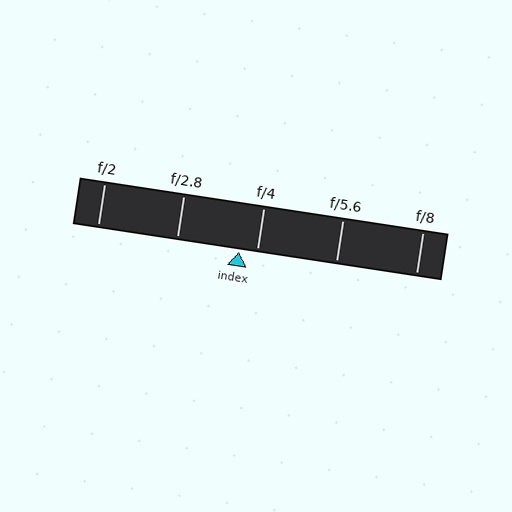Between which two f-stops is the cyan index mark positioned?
The index mark is between f/2.8 and f/4.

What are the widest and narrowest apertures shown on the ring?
The widest aperture shown is f/2 and the narrowest is f/8.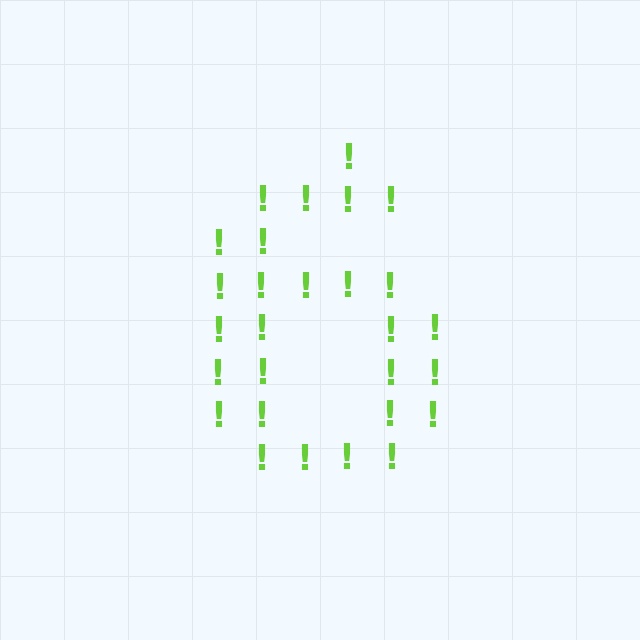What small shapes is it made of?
It is made of small exclamation marks.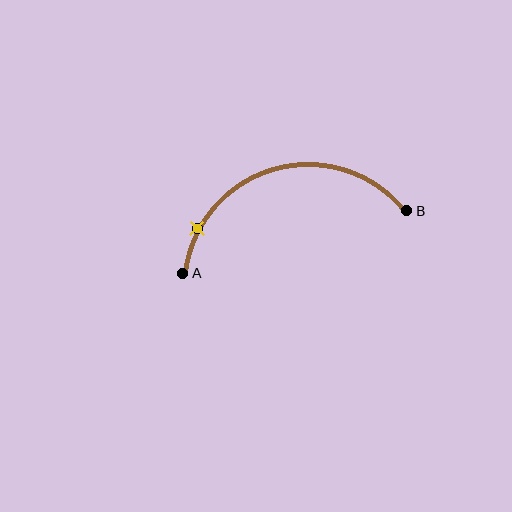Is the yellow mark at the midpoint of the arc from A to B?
No. The yellow mark lies on the arc but is closer to endpoint A. The arc midpoint would be at the point on the curve equidistant along the arc from both A and B.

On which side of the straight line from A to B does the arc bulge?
The arc bulges above the straight line connecting A and B.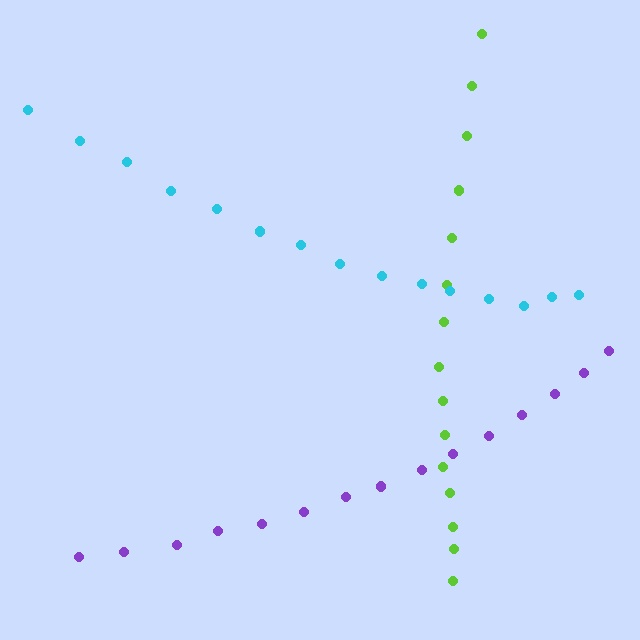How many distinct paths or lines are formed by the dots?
There are 3 distinct paths.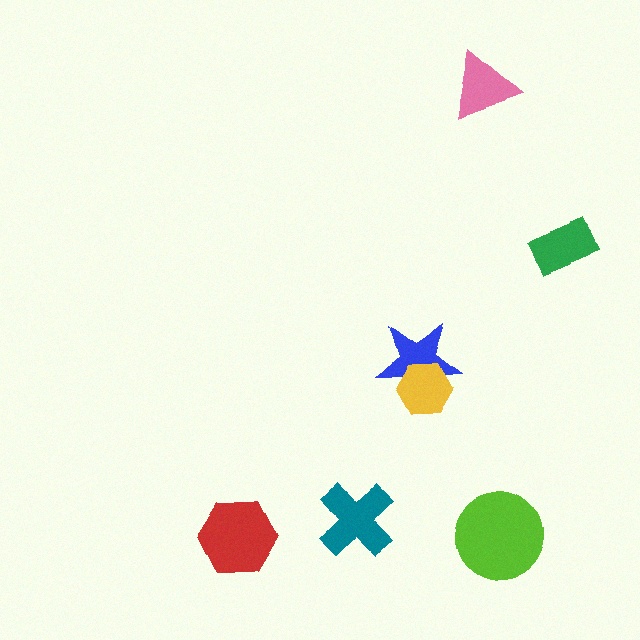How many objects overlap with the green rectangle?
0 objects overlap with the green rectangle.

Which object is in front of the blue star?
The yellow hexagon is in front of the blue star.